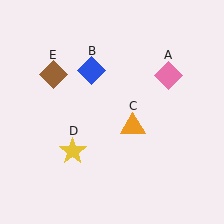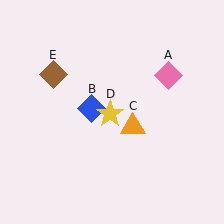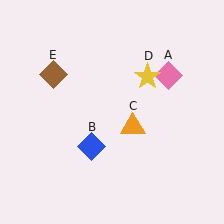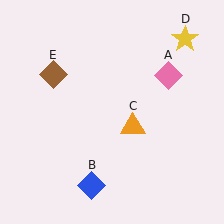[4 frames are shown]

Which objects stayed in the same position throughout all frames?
Pink diamond (object A) and orange triangle (object C) and brown diamond (object E) remained stationary.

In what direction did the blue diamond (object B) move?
The blue diamond (object B) moved down.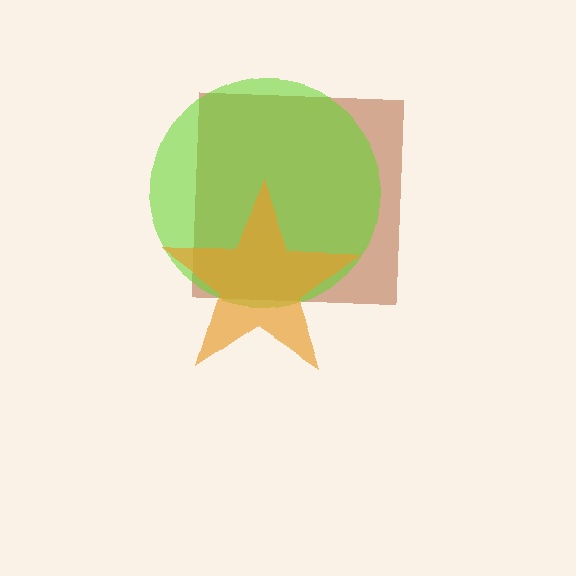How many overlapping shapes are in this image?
There are 3 overlapping shapes in the image.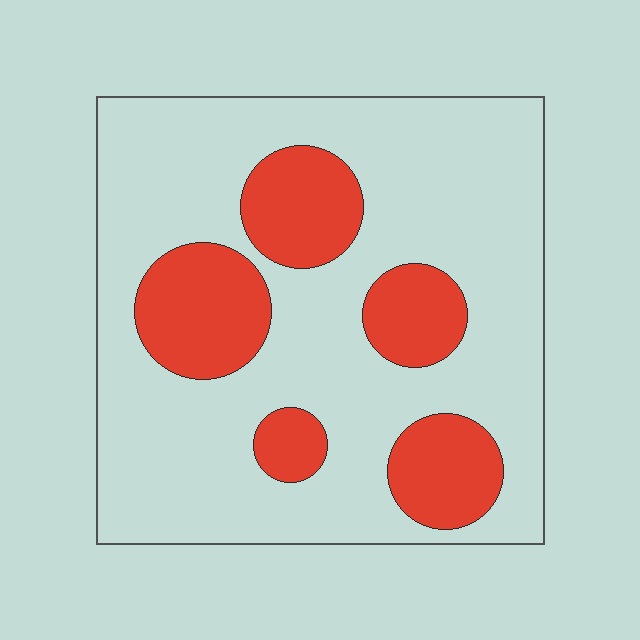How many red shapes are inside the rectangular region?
5.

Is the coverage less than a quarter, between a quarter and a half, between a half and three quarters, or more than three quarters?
Between a quarter and a half.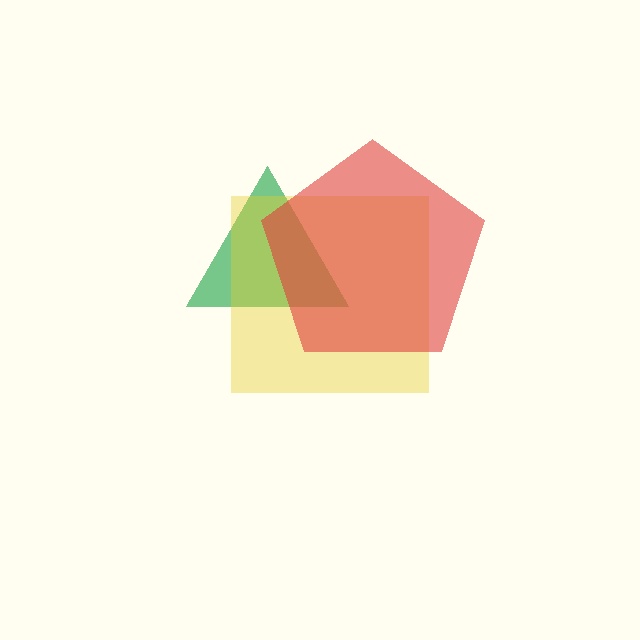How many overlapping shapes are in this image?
There are 3 overlapping shapes in the image.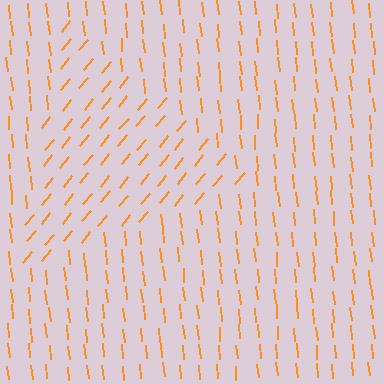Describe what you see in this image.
The image is filled with small orange line segments. A triangle region in the image has lines oriented differently from the surrounding lines, creating a visible texture boundary.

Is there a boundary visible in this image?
Yes, there is a texture boundary formed by a change in line orientation.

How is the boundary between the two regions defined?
The boundary is defined purely by a change in line orientation (approximately 45 degrees difference). All lines are the same color and thickness.